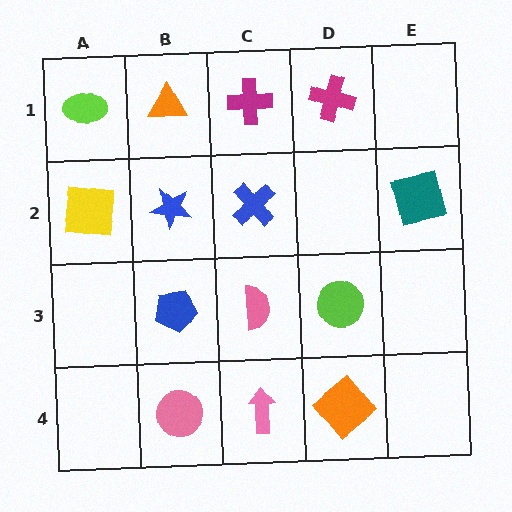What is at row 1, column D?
A magenta cross.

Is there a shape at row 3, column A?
No, that cell is empty.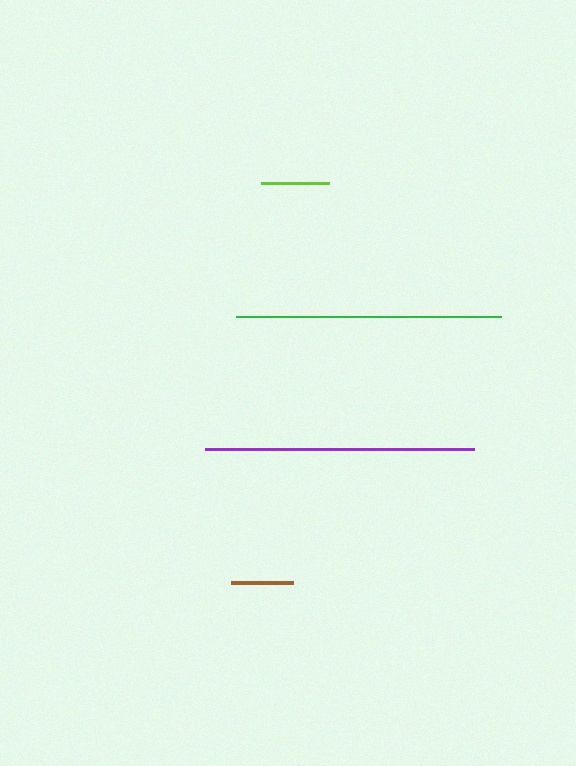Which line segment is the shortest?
The brown line is the shortest at approximately 63 pixels.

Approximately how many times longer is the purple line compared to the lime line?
The purple line is approximately 3.9 times the length of the lime line.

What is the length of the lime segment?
The lime segment is approximately 68 pixels long.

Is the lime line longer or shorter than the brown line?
The lime line is longer than the brown line.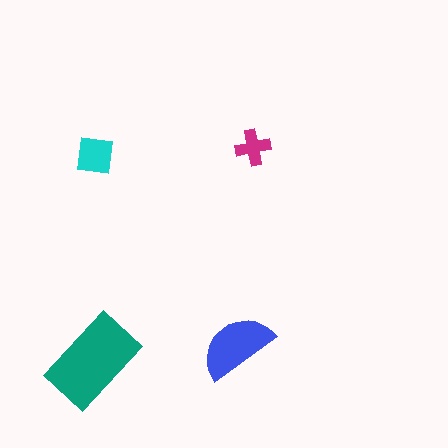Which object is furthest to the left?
The teal rectangle is leftmost.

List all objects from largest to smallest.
The teal rectangle, the blue semicircle, the cyan square, the magenta cross.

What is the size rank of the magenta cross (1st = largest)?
4th.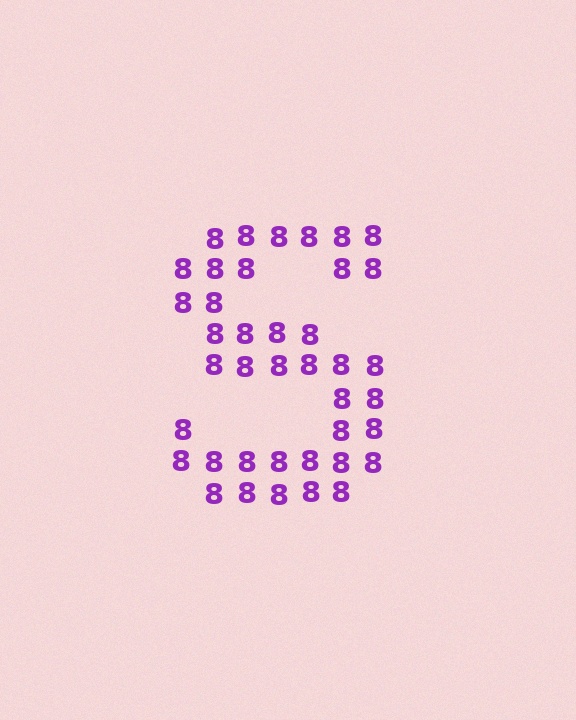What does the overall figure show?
The overall figure shows the letter S.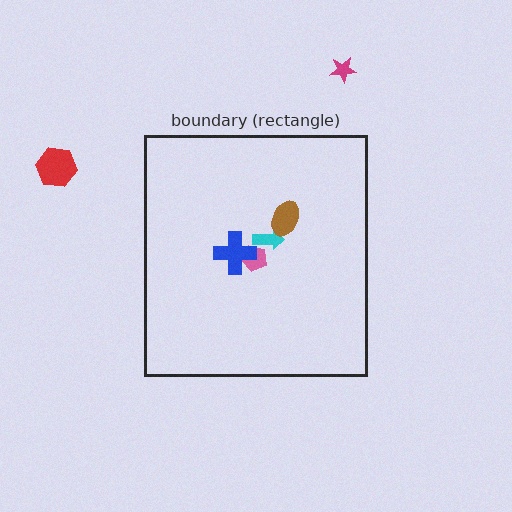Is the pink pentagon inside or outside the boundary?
Inside.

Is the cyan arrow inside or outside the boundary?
Inside.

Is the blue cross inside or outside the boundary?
Inside.